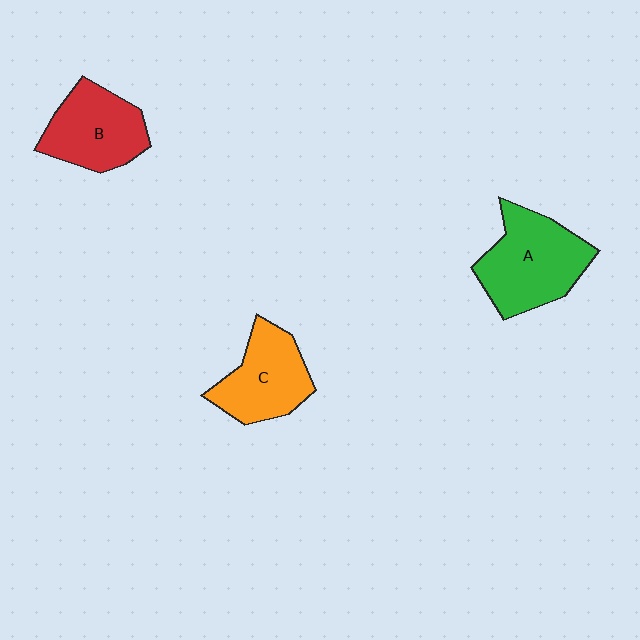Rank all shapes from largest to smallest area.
From largest to smallest: A (green), B (red), C (orange).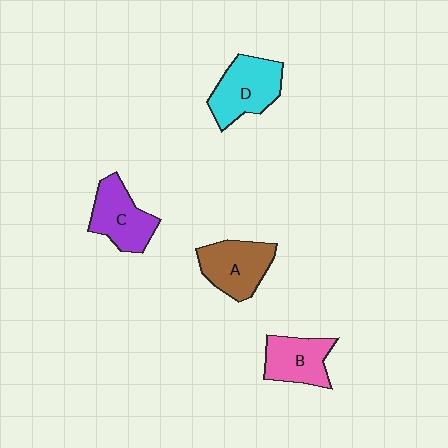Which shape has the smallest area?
Shape B (pink).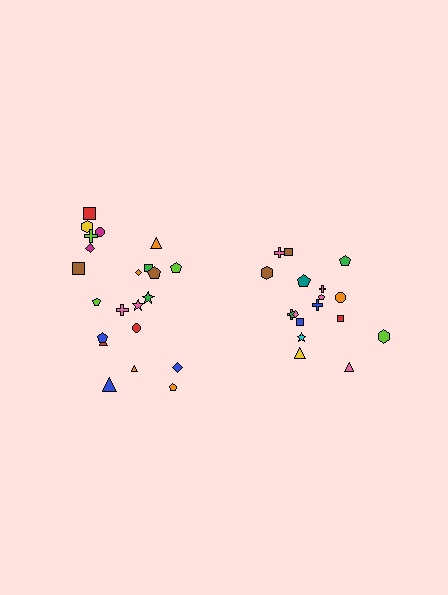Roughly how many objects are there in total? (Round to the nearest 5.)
Roughly 40 objects in total.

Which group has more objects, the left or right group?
The left group.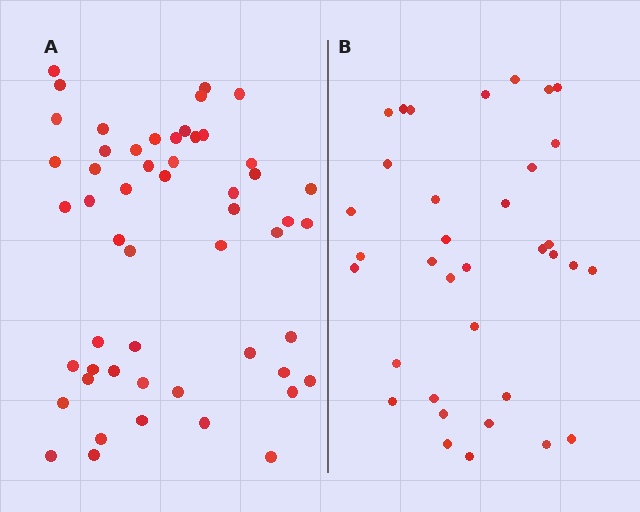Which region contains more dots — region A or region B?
Region A (the left region) has more dots.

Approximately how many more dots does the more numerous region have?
Region A has approximately 20 more dots than region B.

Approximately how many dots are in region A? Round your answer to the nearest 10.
About 50 dots. (The exact count is 53, which rounds to 50.)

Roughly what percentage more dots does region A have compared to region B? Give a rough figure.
About 50% more.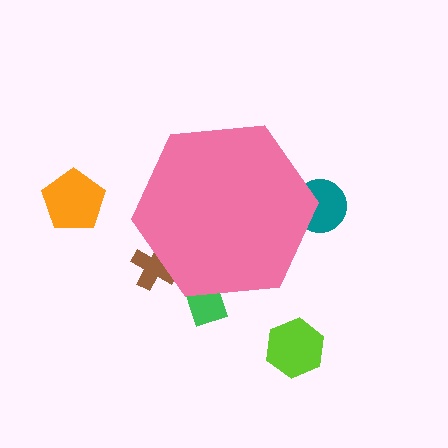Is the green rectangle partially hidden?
Yes, the green rectangle is partially hidden behind the pink hexagon.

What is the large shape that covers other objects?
A pink hexagon.